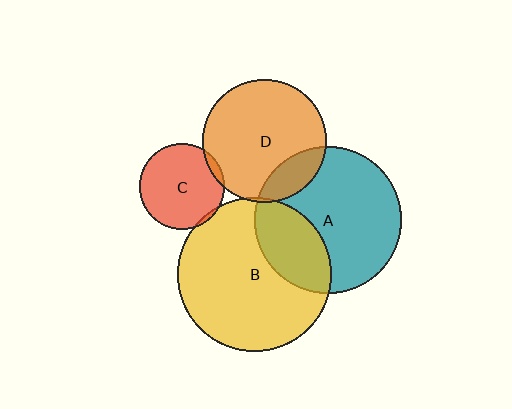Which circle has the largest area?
Circle B (yellow).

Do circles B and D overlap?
Yes.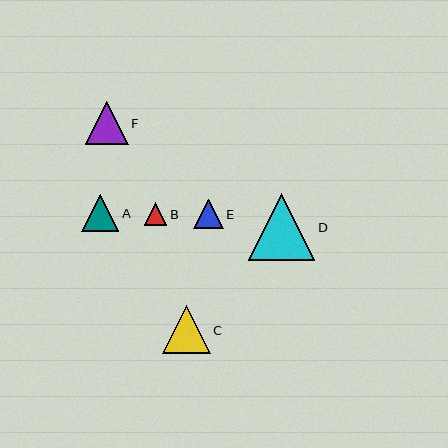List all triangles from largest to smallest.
From largest to smallest: D, C, F, A, E, B.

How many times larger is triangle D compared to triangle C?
Triangle D is approximately 1.4 times the size of triangle C.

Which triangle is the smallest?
Triangle B is the smallest with a size of approximately 23 pixels.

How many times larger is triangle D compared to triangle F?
Triangle D is approximately 1.6 times the size of triangle F.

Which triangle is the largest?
Triangle D is the largest with a size of approximately 67 pixels.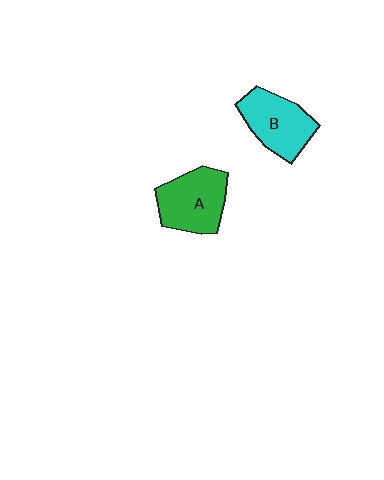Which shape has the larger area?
Shape A (green).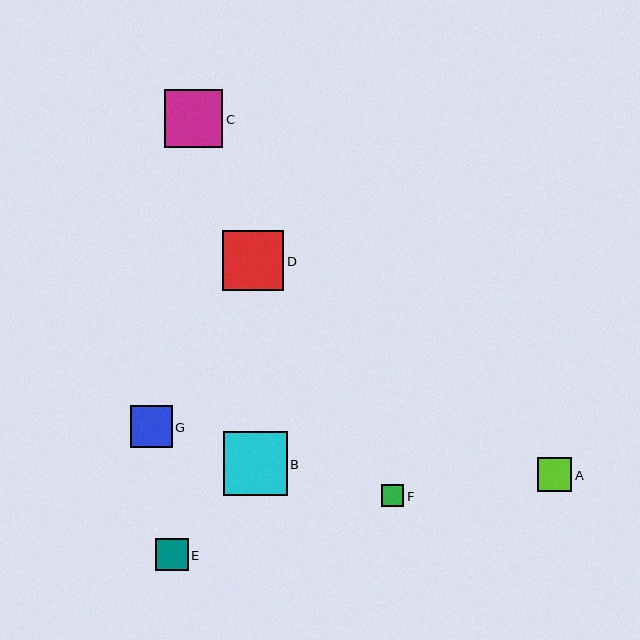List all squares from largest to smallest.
From largest to smallest: B, D, C, G, A, E, F.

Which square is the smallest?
Square F is the smallest with a size of approximately 22 pixels.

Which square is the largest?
Square B is the largest with a size of approximately 64 pixels.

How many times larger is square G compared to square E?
Square G is approximately 1.3 times the size of square E.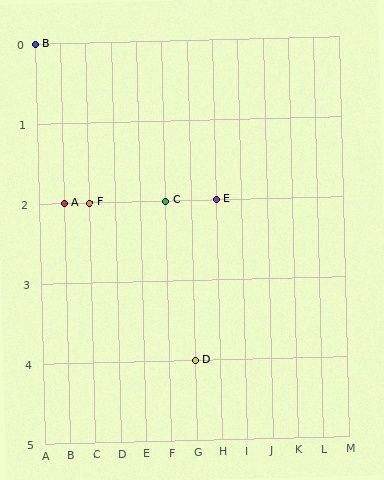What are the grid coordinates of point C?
Point C is at grid coordinates (F, 2).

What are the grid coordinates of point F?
Point F is at grid coordinates (C, 2).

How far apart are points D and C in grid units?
Points D and C are 1 column and 2 rows apart (about 2.2 grid units diagonally).